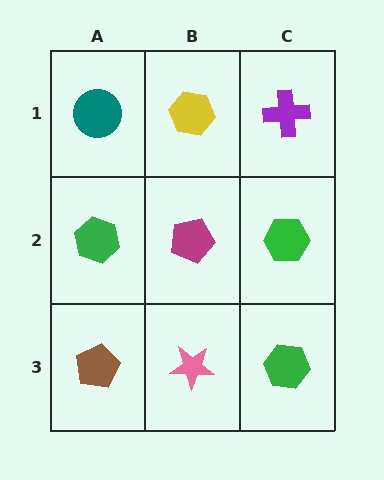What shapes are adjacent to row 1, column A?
A green hexagon (row 2, column A), a yellow hexagon (row 1, column B).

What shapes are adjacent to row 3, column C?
A green hexagon (row 2, column C), a pink star (row 3, column B).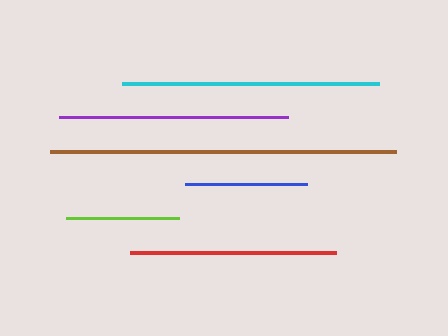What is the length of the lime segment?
The lime segment is approximately 113 pixels long.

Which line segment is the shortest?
The lime line is the shortest at approximately 113 pixels.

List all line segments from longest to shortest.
From longest to shortest: brown, cyan, purple, red, blue, lime.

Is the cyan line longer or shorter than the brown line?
The brown line is longer than the cyan line.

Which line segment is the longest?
The brown line is the longest at approximately 347 pixels.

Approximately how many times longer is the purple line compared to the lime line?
The purple line is approximately 2.0 times the length of the lime line.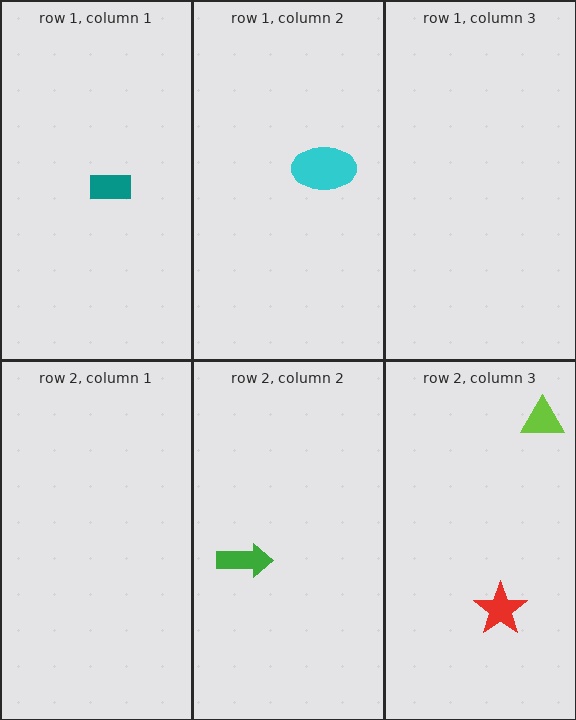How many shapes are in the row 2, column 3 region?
2.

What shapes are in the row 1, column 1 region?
The teal rectangle.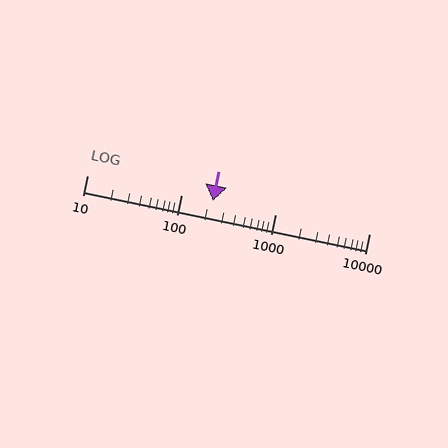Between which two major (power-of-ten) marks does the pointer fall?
The pointer is between 100 and 1000.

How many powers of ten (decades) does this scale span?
The scale spans 3 decades, from 10 to 10000.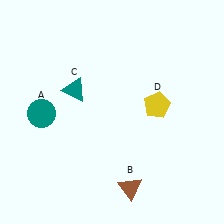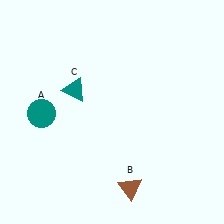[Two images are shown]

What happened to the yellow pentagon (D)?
The yellow pentagon (D) was removed in Image 2. It was in the top-right area of Image 1.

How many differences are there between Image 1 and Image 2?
There is 1 difference between the two images.